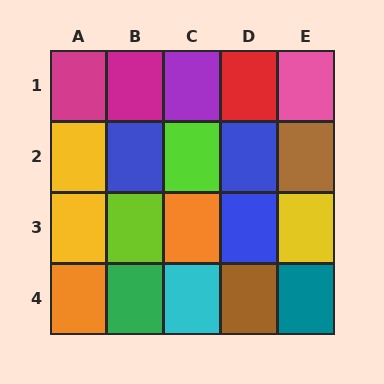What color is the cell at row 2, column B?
Blue.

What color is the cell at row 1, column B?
Magenta.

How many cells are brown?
2 cells are brown.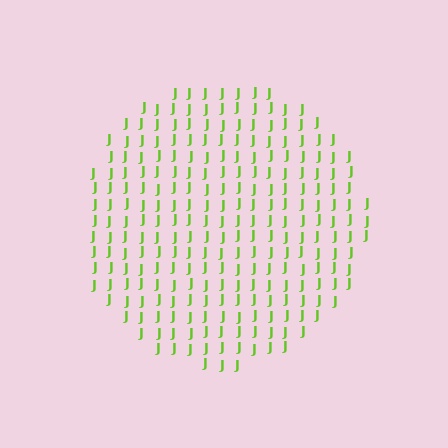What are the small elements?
The small elements are letter J's.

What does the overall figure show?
The overall figure shows a circle.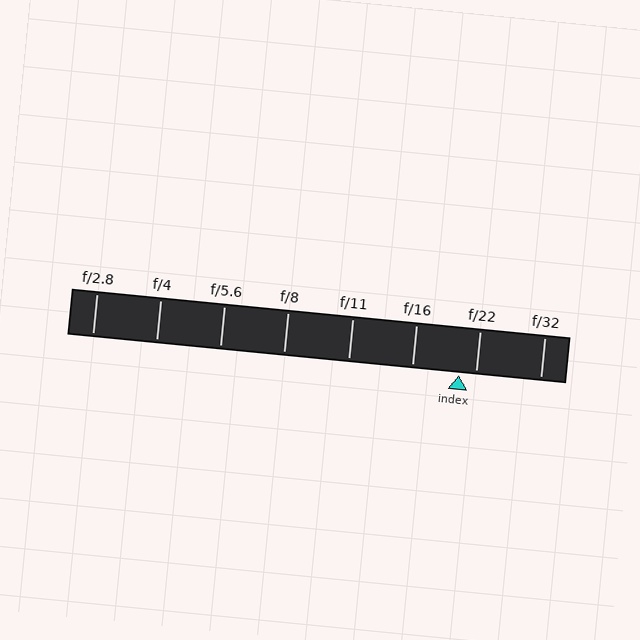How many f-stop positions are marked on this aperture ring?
There are 8 f-stop positions marked.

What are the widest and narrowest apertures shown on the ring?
The widest aperture shown is f/2.8 and the narrowest is f/32.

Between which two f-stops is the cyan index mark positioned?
The index mark is between f/16 and f/22.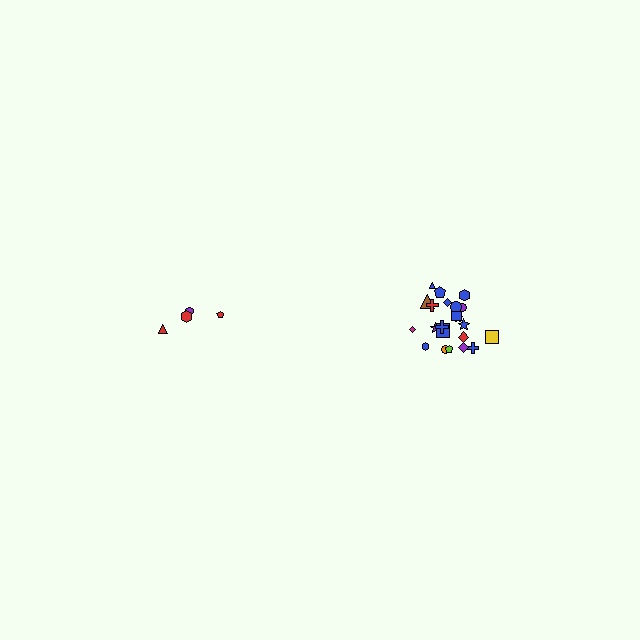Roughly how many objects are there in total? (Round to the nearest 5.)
Roughly 25 objects in total.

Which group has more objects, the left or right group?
The right group.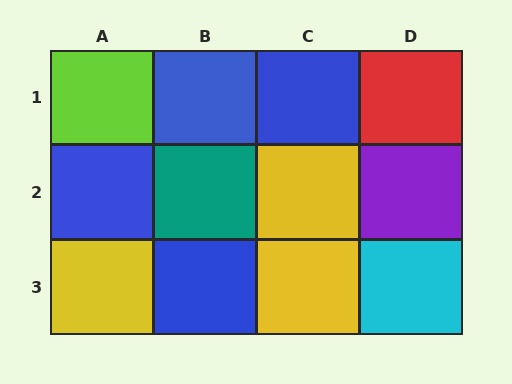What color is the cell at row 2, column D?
Purple.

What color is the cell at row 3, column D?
Cyan.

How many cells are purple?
1 cell is purple.